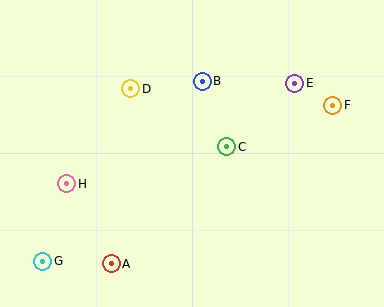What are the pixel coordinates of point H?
Point H is at (67, 184).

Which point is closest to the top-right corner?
Point F is closest to the top-right corner.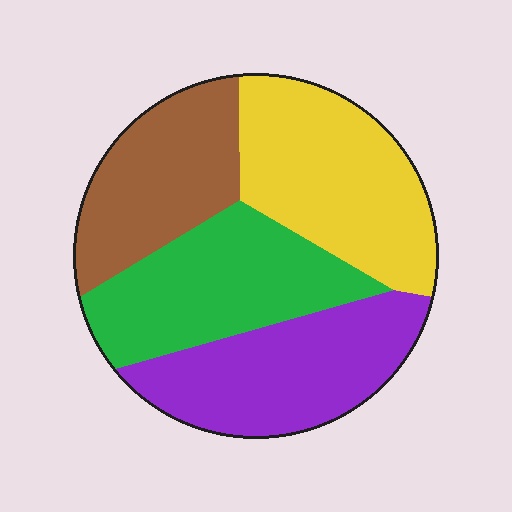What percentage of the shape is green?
Green takes up about one quarter (1/4) of the shape.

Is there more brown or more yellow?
Yellow.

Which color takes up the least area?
Brown, at roughly 20%.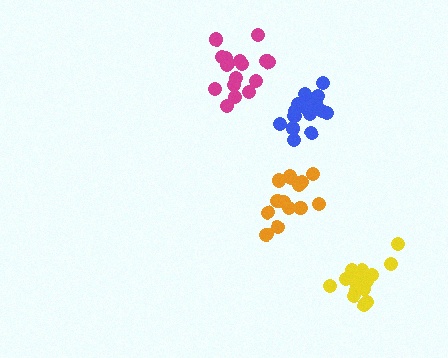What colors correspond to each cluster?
The clusters are colored: orange, blue, magenta, yellow.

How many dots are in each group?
Group 1: 15 dots, Group 2: 16 dots, Group 3: 17 dots, Group 4: 17 dots (65 total).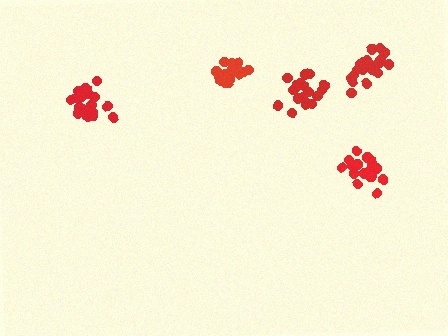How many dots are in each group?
Group 1: 17 dots, Group 2: 19 dots, Group 3: 19 dots, Group 4: 20 dots, Group 5: 17 dots (92 total).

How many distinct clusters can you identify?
There are 5 distinct clusters.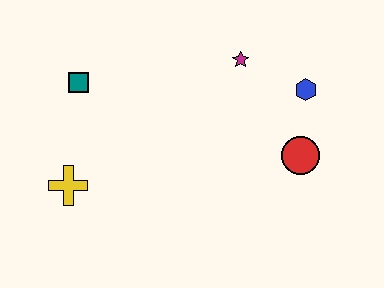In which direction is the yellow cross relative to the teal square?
The yellow cross is below the teal square.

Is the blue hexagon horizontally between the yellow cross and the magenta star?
No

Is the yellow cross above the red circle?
No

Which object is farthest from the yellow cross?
The blue hexagon is farthest from the yellow cross.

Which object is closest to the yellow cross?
The teal square is closest to the yellow cross.